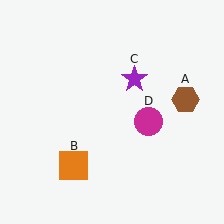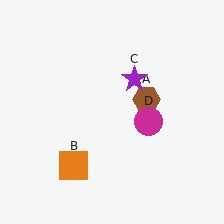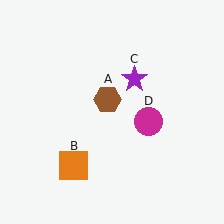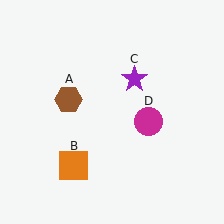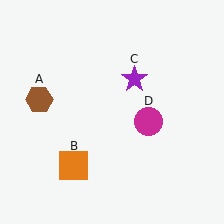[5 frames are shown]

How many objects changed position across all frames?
1 object changed position: brown hexagon (object A).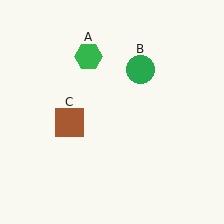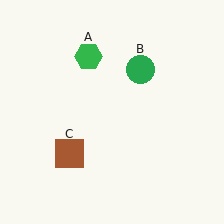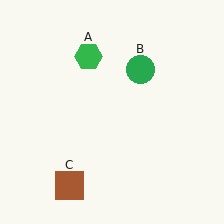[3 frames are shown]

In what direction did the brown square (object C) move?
The brown square (object C) moved down.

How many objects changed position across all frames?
1 object changed position: brown square (object C).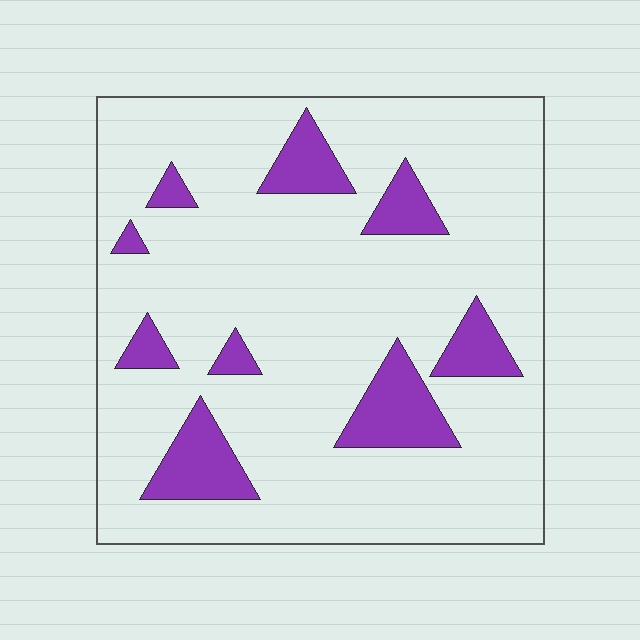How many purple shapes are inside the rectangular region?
9.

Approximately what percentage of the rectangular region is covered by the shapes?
Approximately 15%.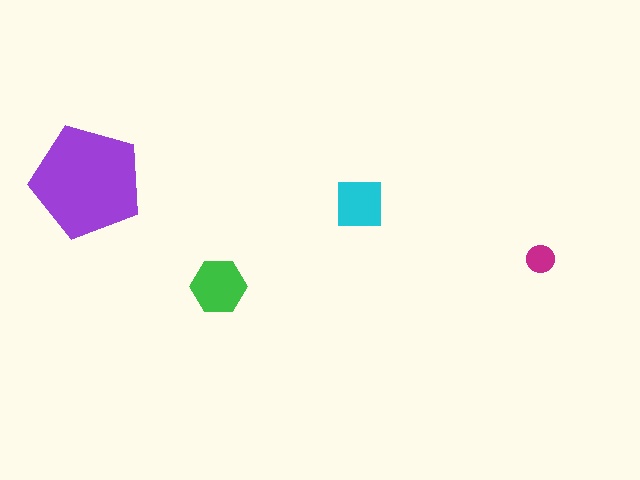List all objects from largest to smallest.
The purple pentagon, the green hexagon, the cyan square, the magenta circle.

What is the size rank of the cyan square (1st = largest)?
3rd.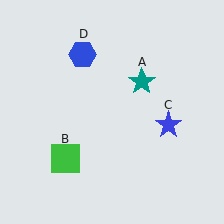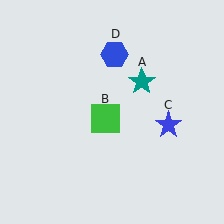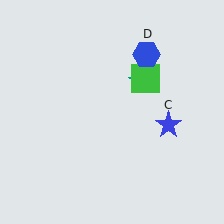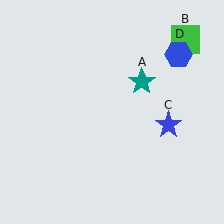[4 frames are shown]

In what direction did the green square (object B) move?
The green square (object B) moved up and to the right.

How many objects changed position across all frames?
2 objects changed position: green square (object B), blue hexagon (object D).